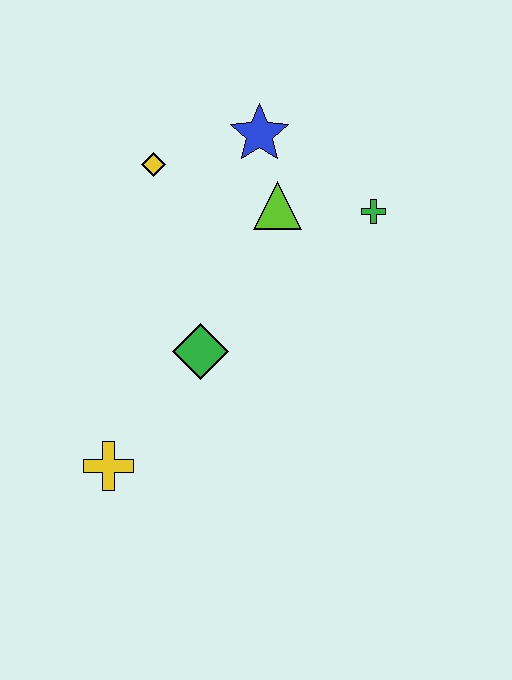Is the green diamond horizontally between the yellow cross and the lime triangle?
Yes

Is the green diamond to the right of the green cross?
No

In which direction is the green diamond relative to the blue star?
The green diamond is below the blue star.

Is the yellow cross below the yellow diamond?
Yes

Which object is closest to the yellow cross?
The green diamond is closest to the yellow cross.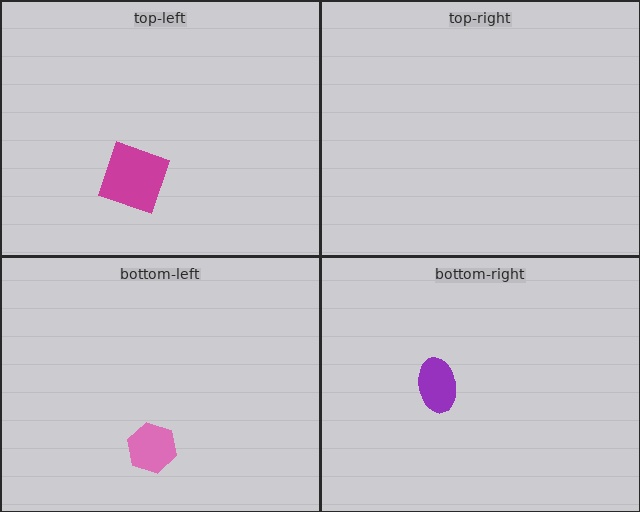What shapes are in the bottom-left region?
The pink hexagon.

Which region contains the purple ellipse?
The bottom-right region.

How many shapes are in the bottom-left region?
1.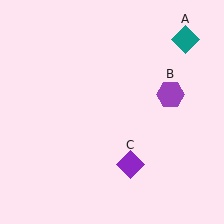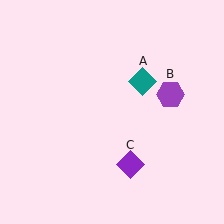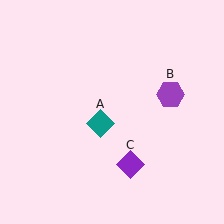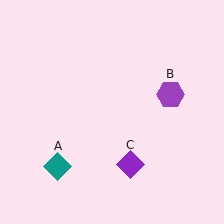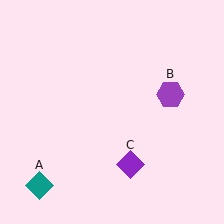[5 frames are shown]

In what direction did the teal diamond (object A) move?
The teal diamond (object A) moved down and to the left.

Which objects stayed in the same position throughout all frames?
Purple hexagon (object B) and purple diamond (object C) remained stationary.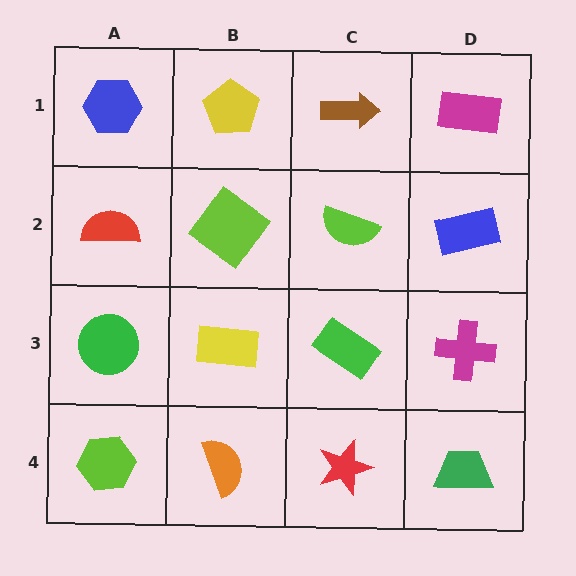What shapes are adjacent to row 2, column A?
A blue hexagon (row 1, column A), a green circle (row 3, column A), a lime diamond (row 2, column B).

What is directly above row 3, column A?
A red semicircle.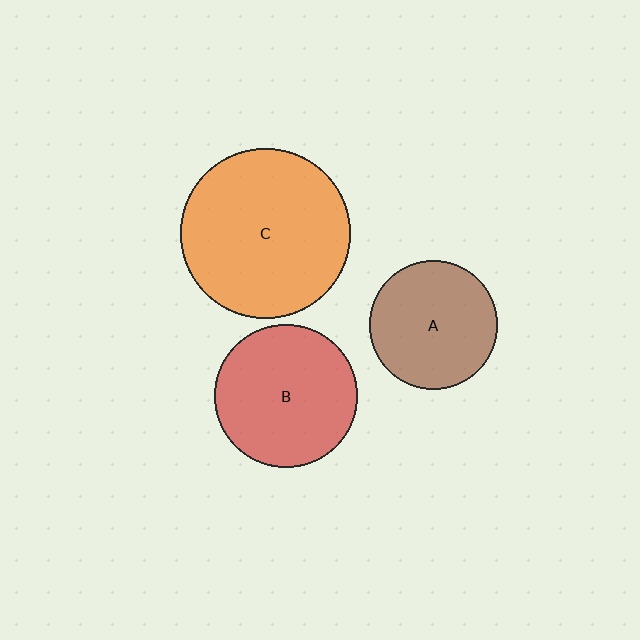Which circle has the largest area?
Circle C (orange).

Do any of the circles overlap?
No, none of the circles overlap.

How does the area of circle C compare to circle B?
Approximately 1.4 times.